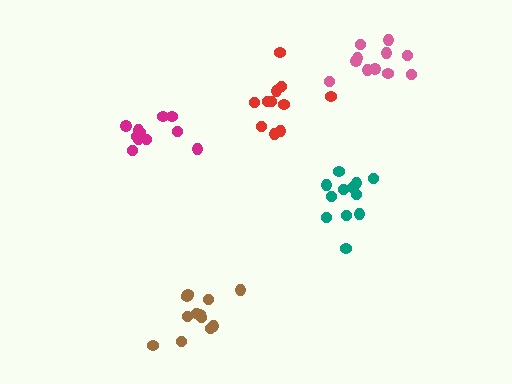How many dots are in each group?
Group 1: 12 dots, Group 2: 11 dots, Group 3: 11 dots, Group 4: 11 dots, Group 5: 12 dots (57 total).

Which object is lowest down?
The brown cluster is bottommost.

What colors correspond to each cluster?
The clusters are colored: brown, pink, magenta, red, teal.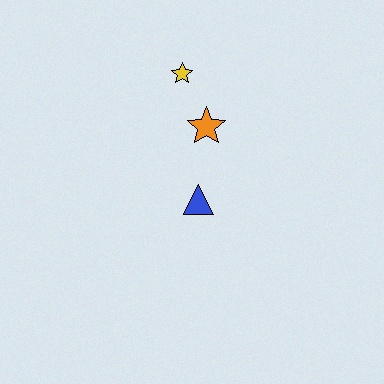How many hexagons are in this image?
There are no hexagons.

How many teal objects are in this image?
There are no teal objects.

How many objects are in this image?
There are 3 objects.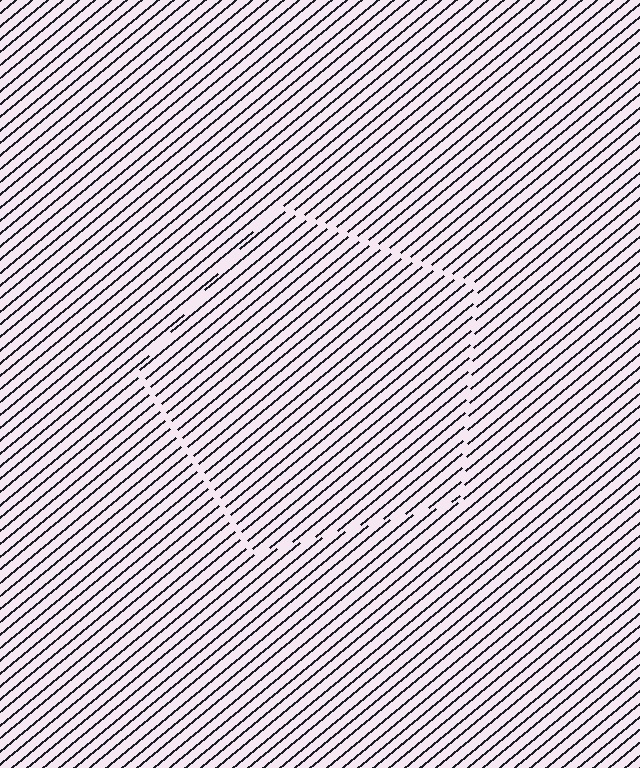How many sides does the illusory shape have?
5 sides — the line-ends trace a pentagon.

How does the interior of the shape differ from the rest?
The interior of the shape contains the same grating, shifted by half a period — the contour is defined by the phase discontinuity where line-ends from the inner and outer gratings abut.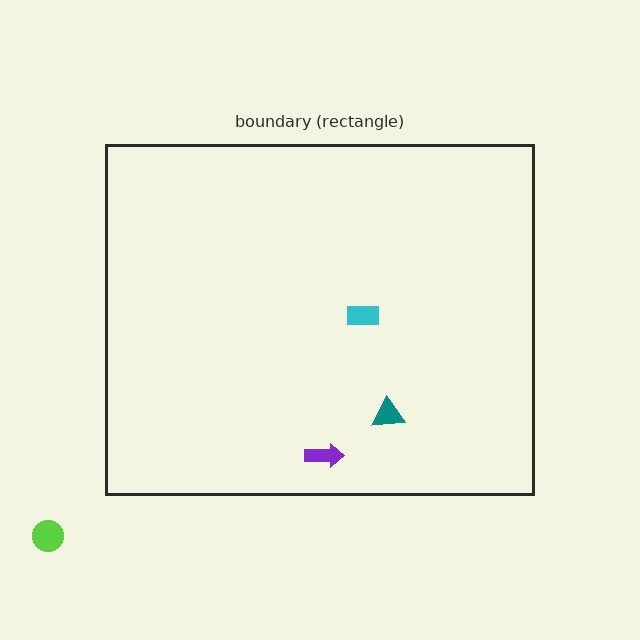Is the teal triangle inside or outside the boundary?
Inside.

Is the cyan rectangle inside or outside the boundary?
Inside.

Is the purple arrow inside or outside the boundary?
Inside.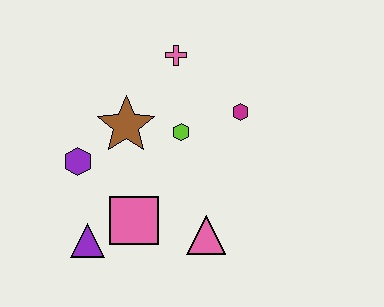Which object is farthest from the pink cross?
The purple triangle is farthest from the pink cross.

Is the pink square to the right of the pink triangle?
No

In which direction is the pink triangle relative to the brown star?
The pink triangle is below the brown star.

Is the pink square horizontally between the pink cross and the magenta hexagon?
No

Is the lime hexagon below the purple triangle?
No